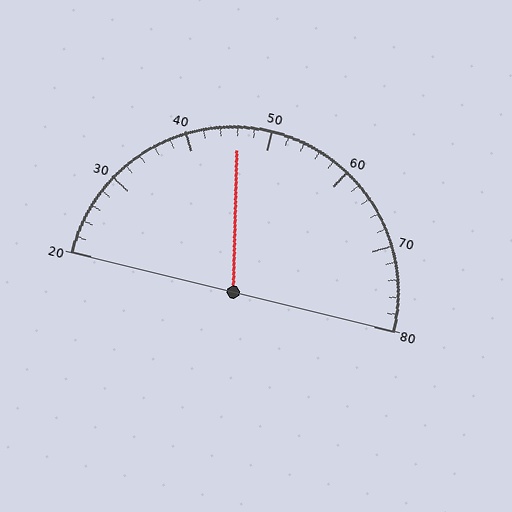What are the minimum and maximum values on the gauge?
The gauge ranges from 20 to 80.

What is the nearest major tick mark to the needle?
The nearest major tick mark is 50.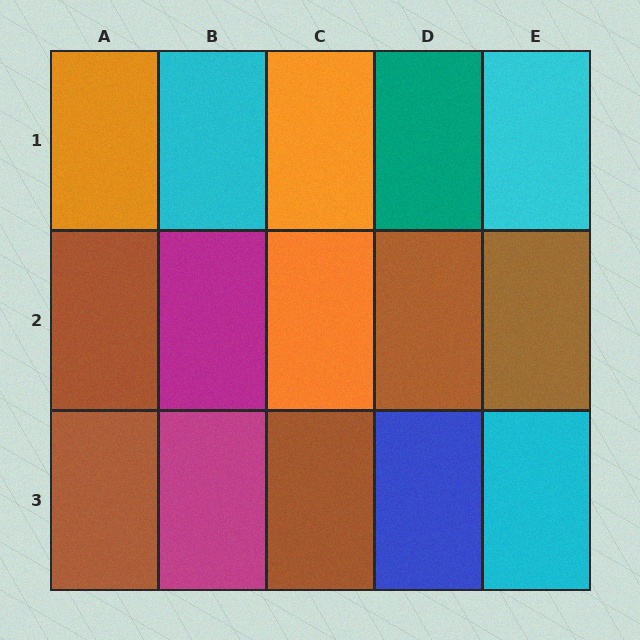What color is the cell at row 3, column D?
Blue.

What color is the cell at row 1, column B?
Cyan.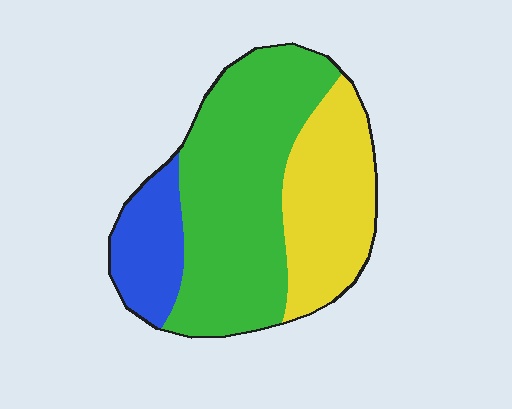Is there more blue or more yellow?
Yellow.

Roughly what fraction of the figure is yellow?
Yellow takes up between a quarter and a half of the figure.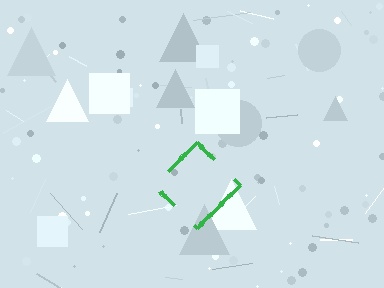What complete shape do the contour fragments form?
The contour fragments form a diamond.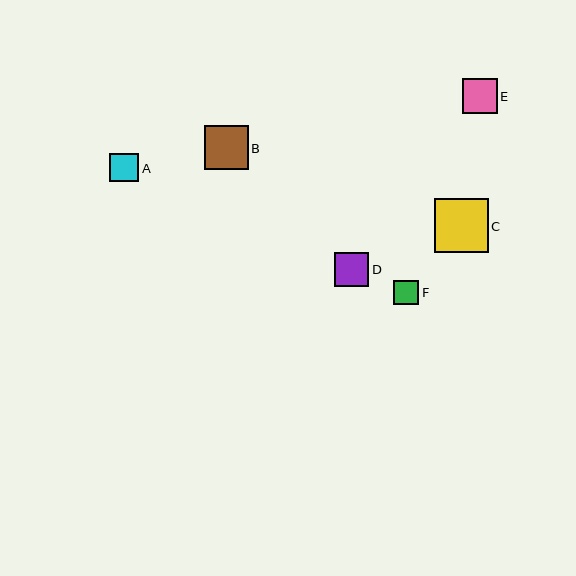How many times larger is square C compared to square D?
Square C is approximately 1.6 times the size of square D.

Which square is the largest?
Square C is the largest with a size of approximately 54 pixels.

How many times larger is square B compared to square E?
Square B is approximately 1.3 times the size of square E.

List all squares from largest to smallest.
From largest to smallest: C, B, E, D, A, F.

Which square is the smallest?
Square F is the smallest with a size of approximately 25 pixels.